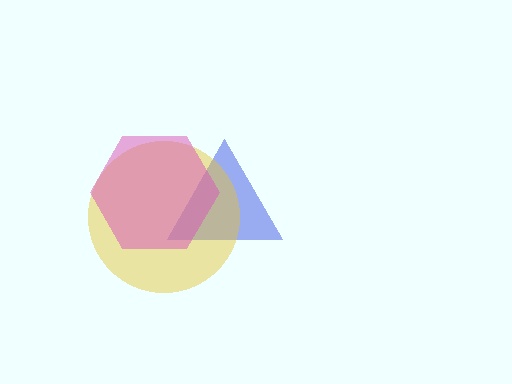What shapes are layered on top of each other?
The layered shapes are: a blue triangle, a yellow circle, a pink hexagon.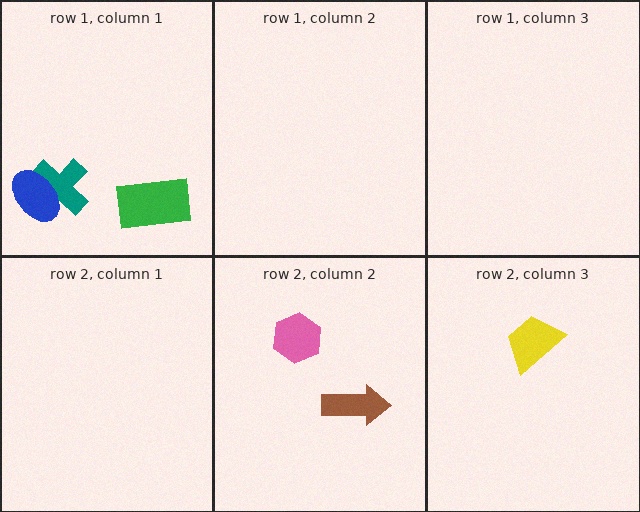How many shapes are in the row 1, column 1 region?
3.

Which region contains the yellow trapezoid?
The row 2, column 3 region.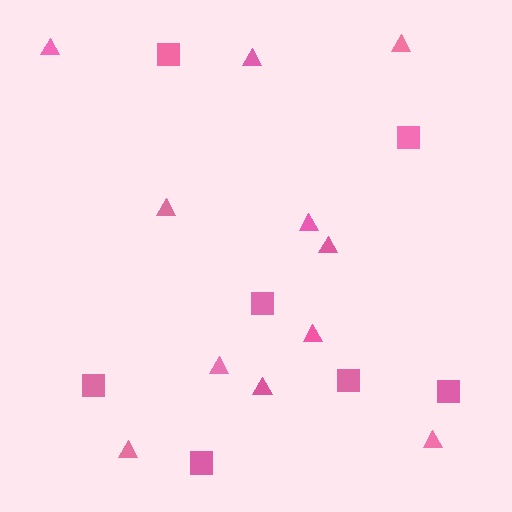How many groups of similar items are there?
There are 2 groups: one group of squares (7) and one group of triangles (11).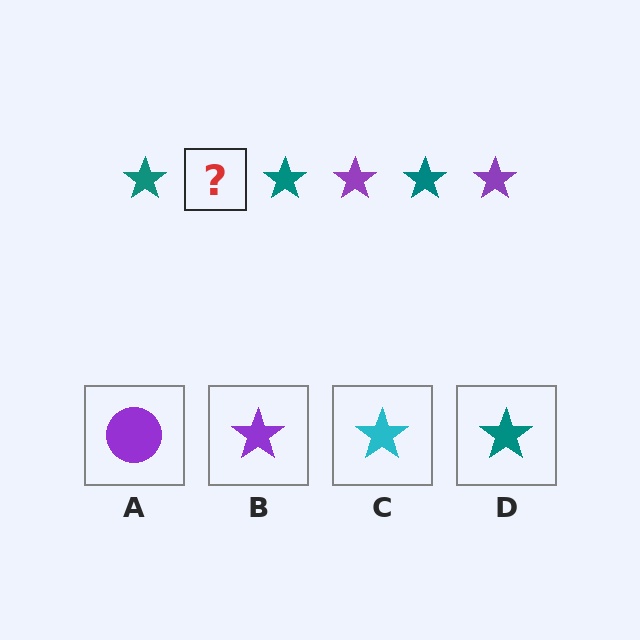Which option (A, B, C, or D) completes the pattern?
B.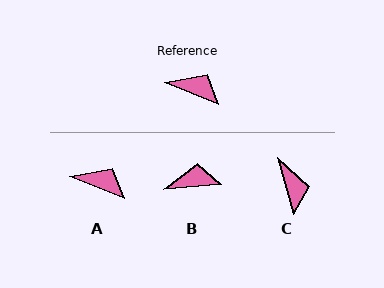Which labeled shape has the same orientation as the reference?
A.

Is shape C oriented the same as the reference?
No, it is off by about 52 degrees.